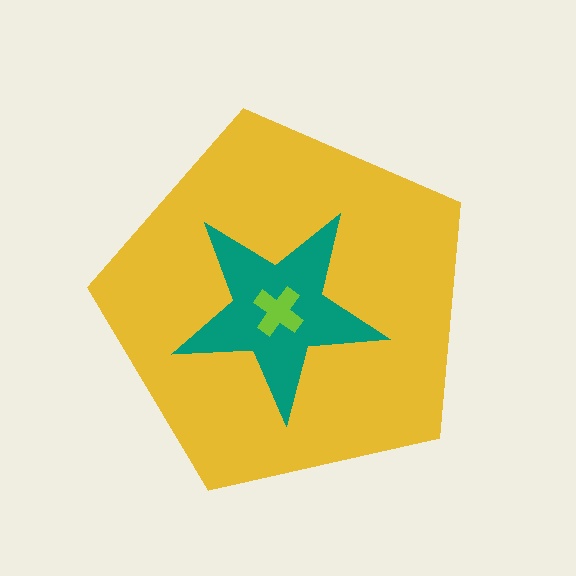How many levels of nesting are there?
3.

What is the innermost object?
The lime cross.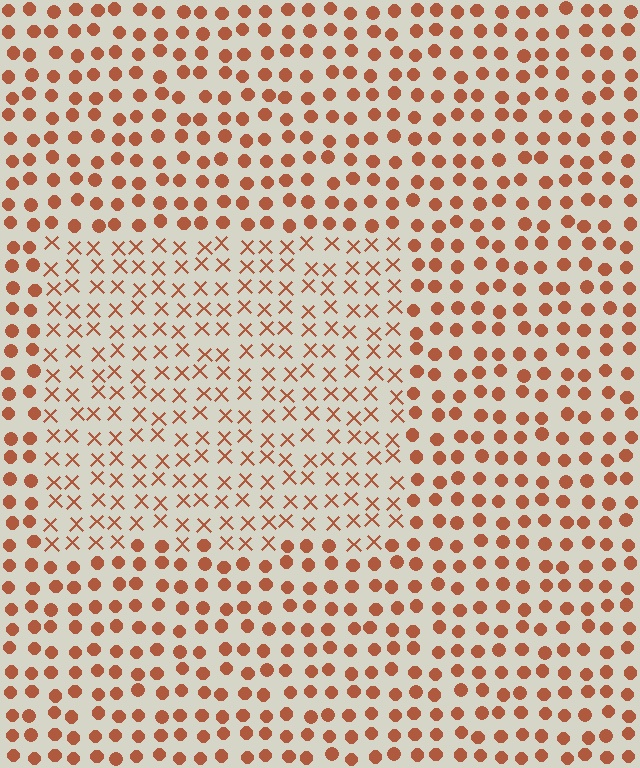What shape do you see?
I see a rectangle.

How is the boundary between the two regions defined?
The boundary is defined by a change in element shape: X marks inside vs. circles outside. All elements share the same color and spacing.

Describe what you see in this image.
The image is filled with small brown elements arranged in a uniform grid. A rectangle-shaped region contains X marks, while the surrounding area contains circles. The boundary is defined purely by the change in element shape.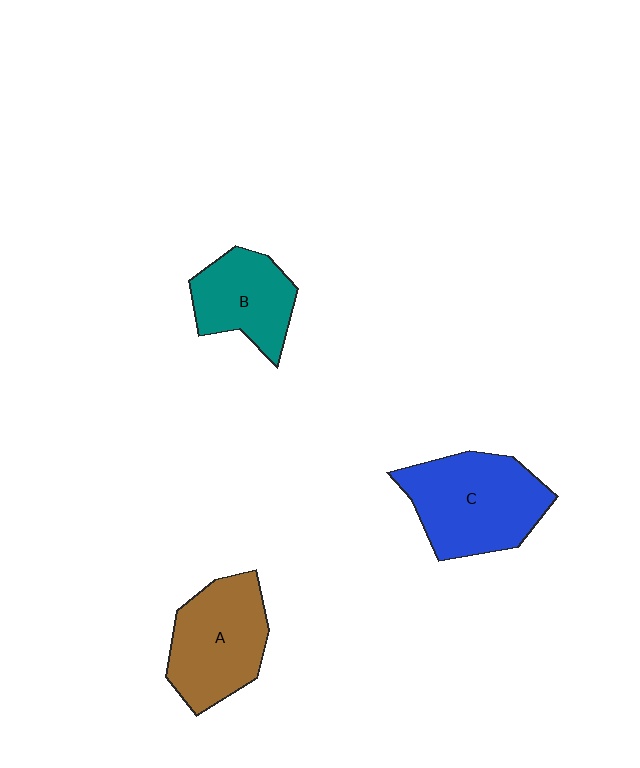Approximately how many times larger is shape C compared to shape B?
Approximately 1.5 times.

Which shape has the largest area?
Shape C (blue).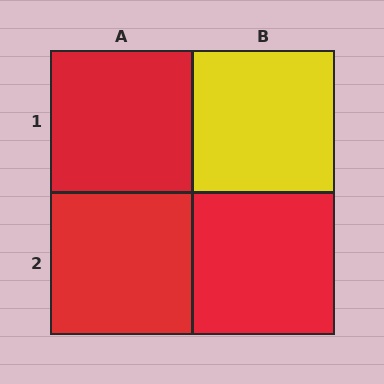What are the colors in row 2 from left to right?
Red, red.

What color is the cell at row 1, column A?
Red.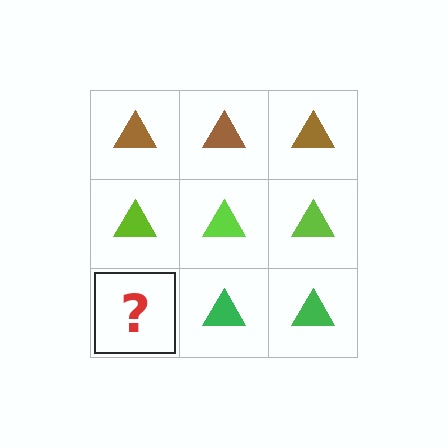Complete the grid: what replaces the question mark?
The question mark should be replaced with a green triangle.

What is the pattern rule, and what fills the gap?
The rule is that each row has a consistent color. The gap should be filled with a green triangle.